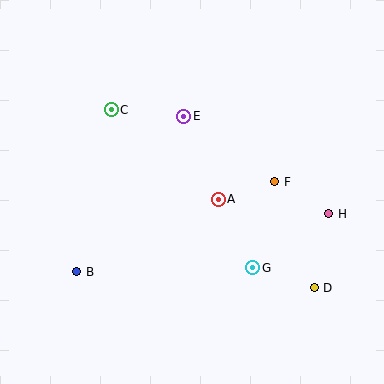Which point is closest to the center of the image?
Point A at (218, 199) is closest to the center.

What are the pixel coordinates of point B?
Point B is at (77, 272).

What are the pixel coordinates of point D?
Point D is at (314, 288).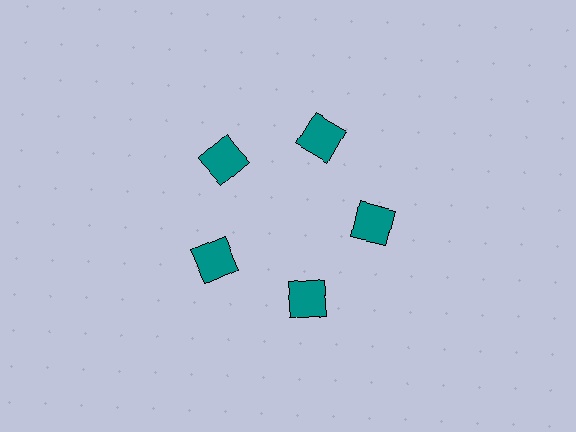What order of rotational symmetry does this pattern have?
This pattern has 5-fold rotational symmetry.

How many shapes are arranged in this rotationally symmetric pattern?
There are 5 shapes, arranged in 5 groups of 1.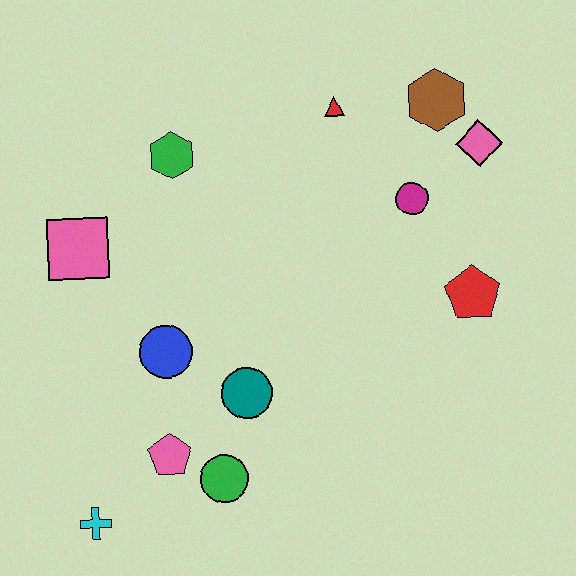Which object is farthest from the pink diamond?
The cyan cross is farthest from the pink diamond.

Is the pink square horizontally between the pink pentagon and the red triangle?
No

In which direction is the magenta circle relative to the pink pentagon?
The magenta circle is to the right of the pink pentagon.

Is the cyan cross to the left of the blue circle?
Yes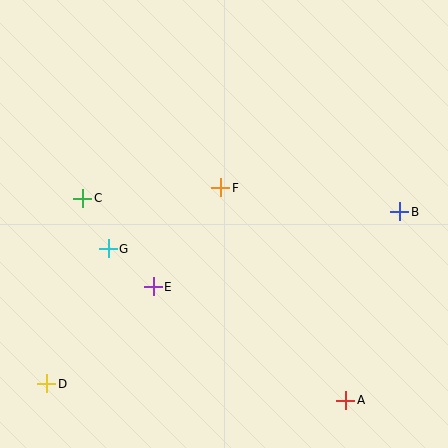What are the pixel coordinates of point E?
Point E is at (153, 287).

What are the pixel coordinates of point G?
Point G is at (108, 249).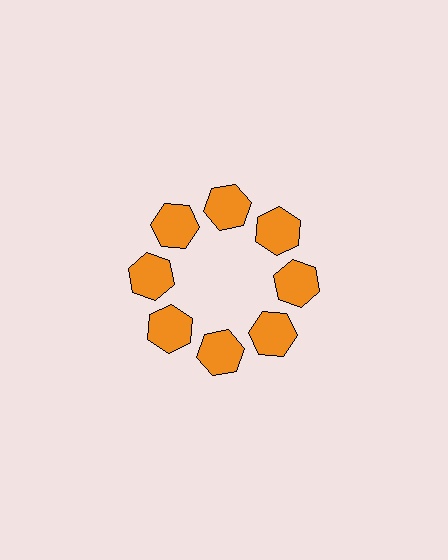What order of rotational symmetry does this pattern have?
This pattern has 8-fold rotational symmetry.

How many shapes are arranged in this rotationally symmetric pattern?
There are 8 shapes, arranged in 8 groups of 1.